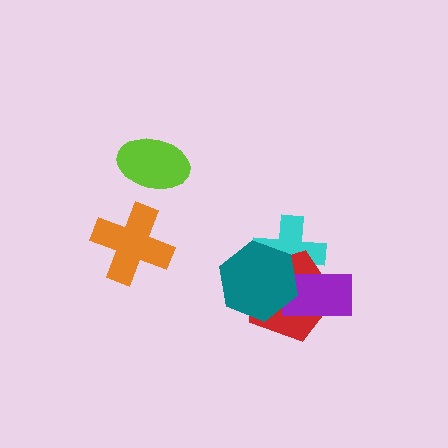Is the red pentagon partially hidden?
Yes, it is partially covered by another shape.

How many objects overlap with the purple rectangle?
3 objects overlap with the purple rectangle.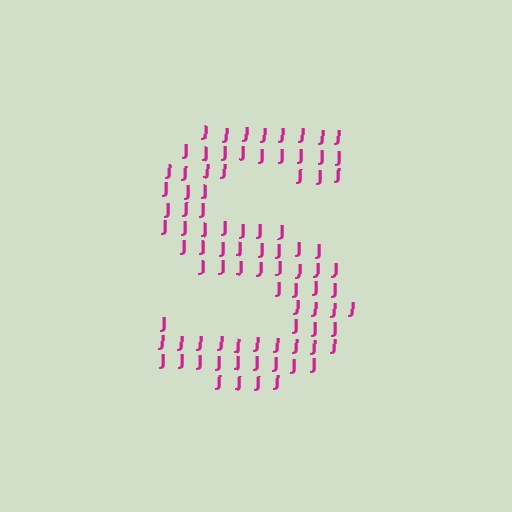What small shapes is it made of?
It is made of small letter J's.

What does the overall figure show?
The overall figure shows the letter S.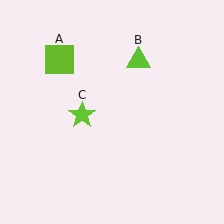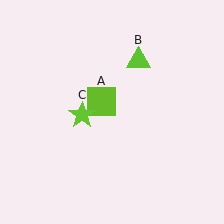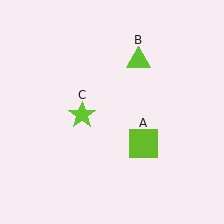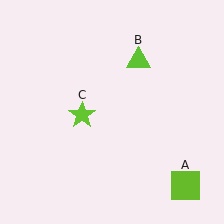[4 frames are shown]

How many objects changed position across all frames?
1 object changed position: lime square (object A).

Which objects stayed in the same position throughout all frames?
Lime triangle (object B) and lime star (object C) remained stationary.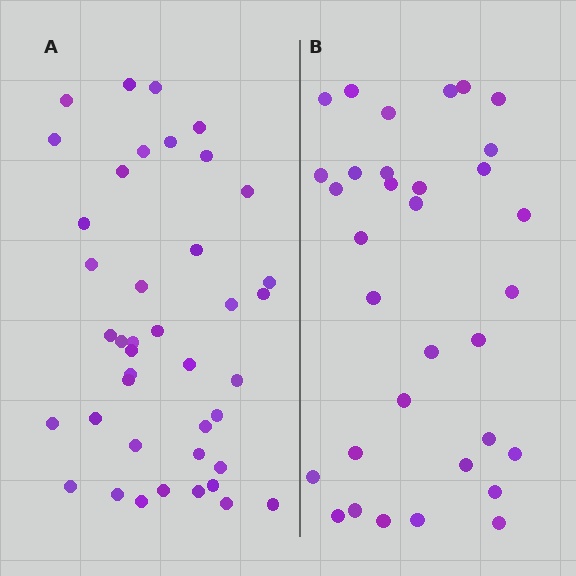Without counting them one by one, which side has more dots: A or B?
Region A (the left region) has more dots.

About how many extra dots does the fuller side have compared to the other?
Region A has roughly 8 or so more dots than region B.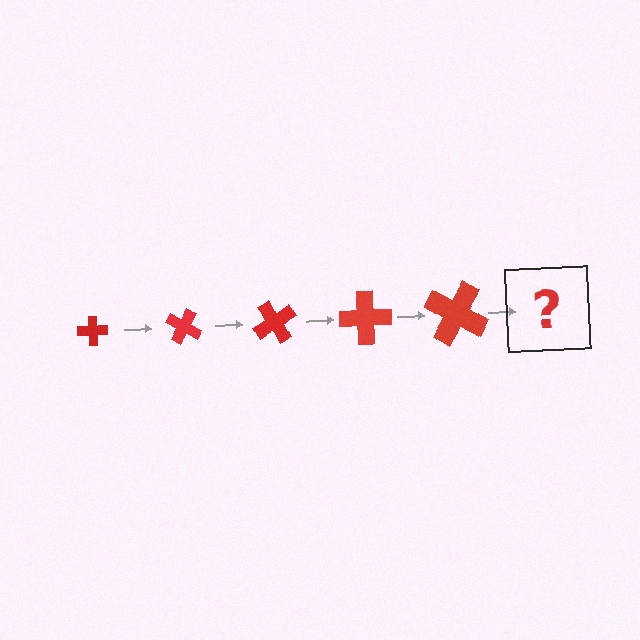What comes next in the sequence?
The next element should be a cross, larger than the previous one and rotated 150 degrees from the start.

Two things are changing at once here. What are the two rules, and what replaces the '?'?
The two rules are that the cross grows larger each step and it rotates 30 degrees each step. The '?' should be a cross, larger than the previous one and rotated 150 degrees from the start.